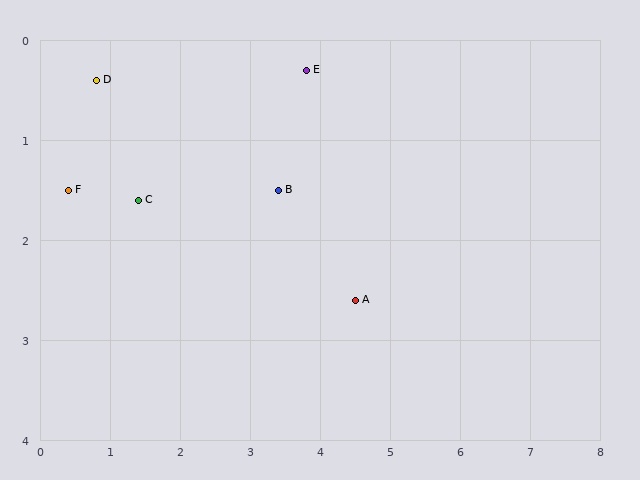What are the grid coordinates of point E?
Point E is at approximately (3.8, 0.3).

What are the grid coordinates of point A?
Point A is at approximately (4.5, 2.6).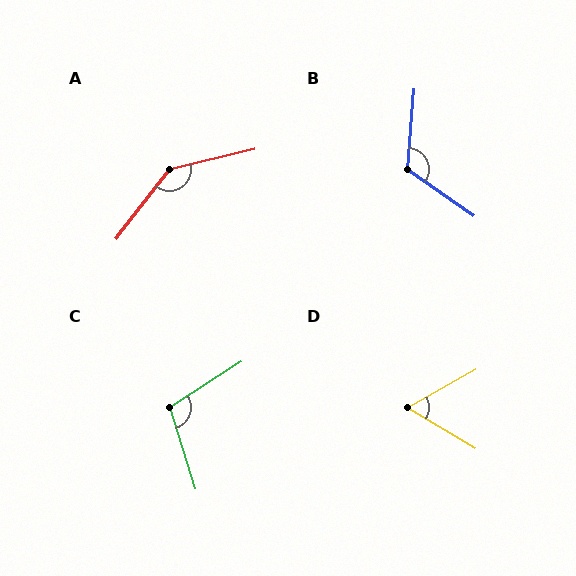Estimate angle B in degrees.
Approximately 121 degrees.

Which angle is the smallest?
D, at approximately 60 degrees.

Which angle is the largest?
A, at approximately 142 degrees.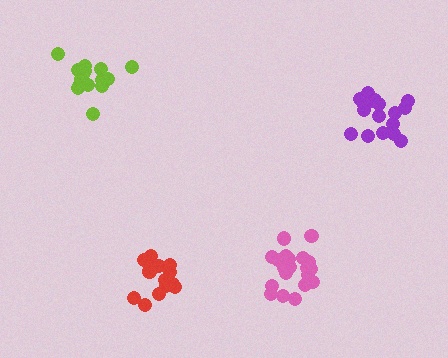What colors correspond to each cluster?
The clusters are colored: red, pink, lime, purple.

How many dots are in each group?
Group 1: 15 dots, Group 2: 20 dots, Group 3: 15 dots, Group 4: 17 dots (67 total).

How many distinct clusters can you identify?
There are 4 distinct clusters.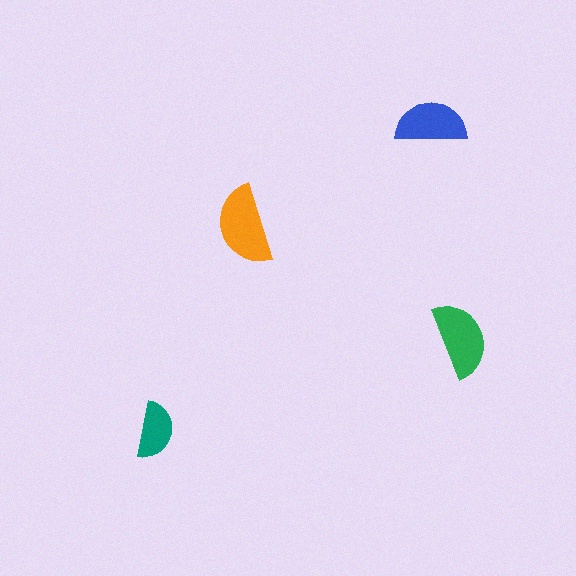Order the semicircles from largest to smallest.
the orange one, the green one, the blue one, the teal one.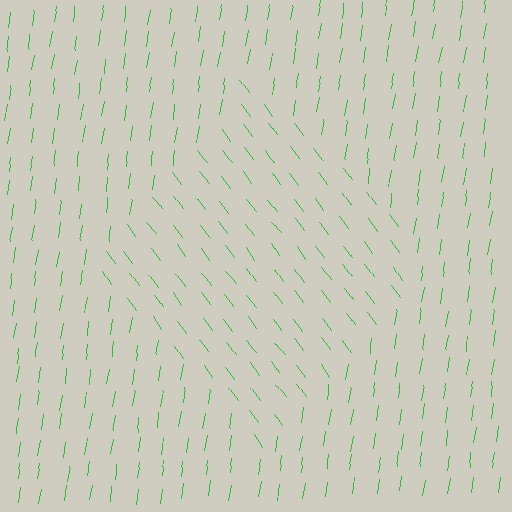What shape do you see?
I see a diamond.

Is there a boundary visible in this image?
Yes, there is a texture boundary formed by a change in line orientation.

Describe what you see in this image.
The image is filled with small green line segments. A diamond region in the image has lines oriented differently from the surrounding lines, creating a visible texture boundary.